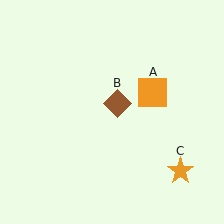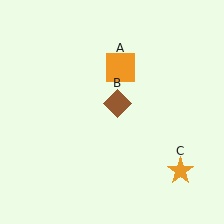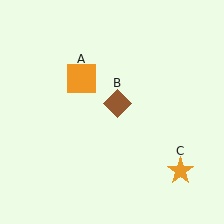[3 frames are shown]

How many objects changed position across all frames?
1 object changed position: orange square (object A).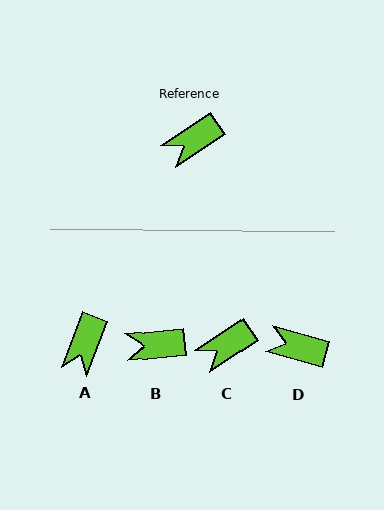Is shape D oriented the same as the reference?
No, it is off by about 49 degrees.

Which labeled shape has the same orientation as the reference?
C.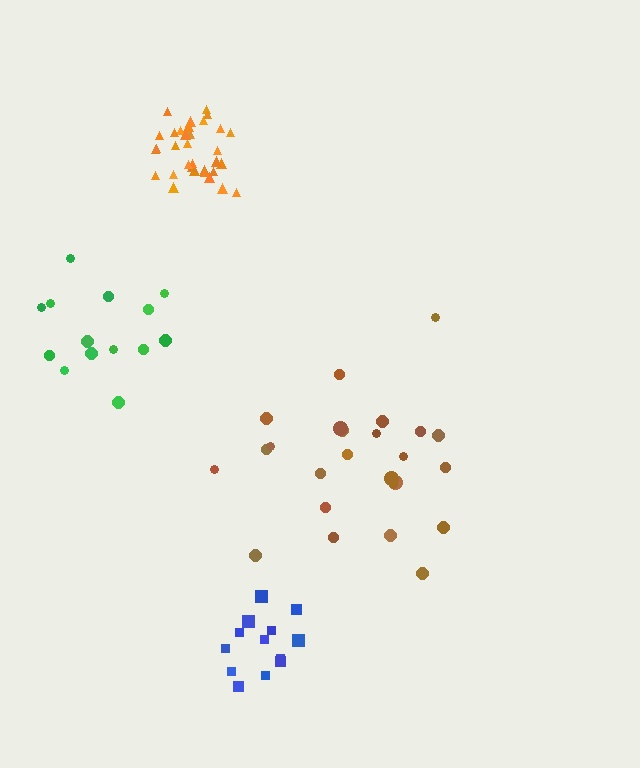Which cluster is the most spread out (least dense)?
Green.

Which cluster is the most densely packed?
Orange.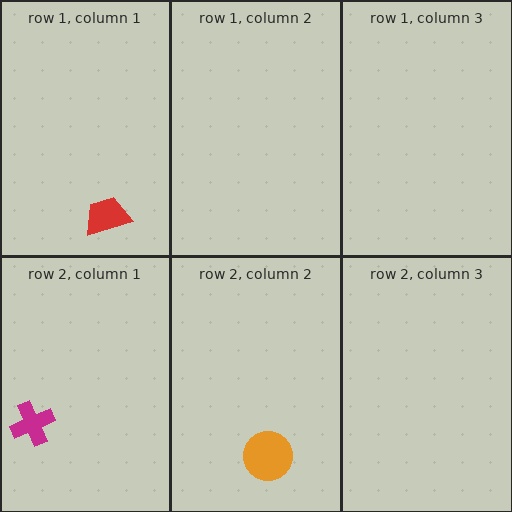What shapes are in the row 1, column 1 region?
The red trapezoid.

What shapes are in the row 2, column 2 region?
The orange circle.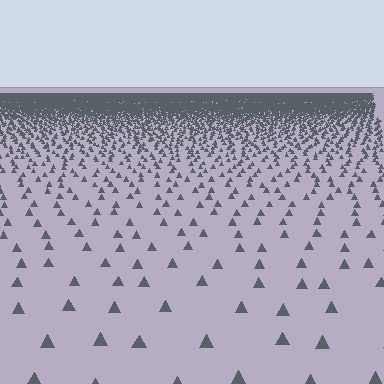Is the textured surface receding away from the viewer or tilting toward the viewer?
The surface is receding away from the viewer. Texture elements get smaller and denser toward the top.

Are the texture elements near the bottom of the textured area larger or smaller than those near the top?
Larger. Near the bottom, elements are closer to the viewer and appear at a bigger on-screen size.